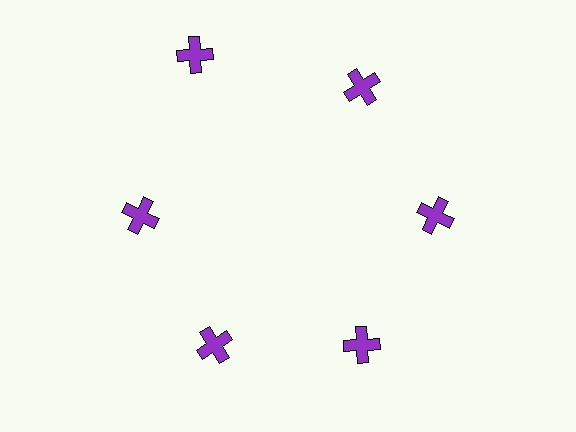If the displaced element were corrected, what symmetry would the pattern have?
It would have 6-fold rotational symmetry — the pattern would map onto itself every 60 degrees.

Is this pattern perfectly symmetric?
No. The 6 purple crosses are arranged in a ring, but one element near the 11 o'clock position is pushed outward from the center, breaking the 6-fold rotational symmetry.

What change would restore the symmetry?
The symmetry would be restored by moving it inward, back onto the ring so that all 6 crosses sit at equal angles and equal distance from the center.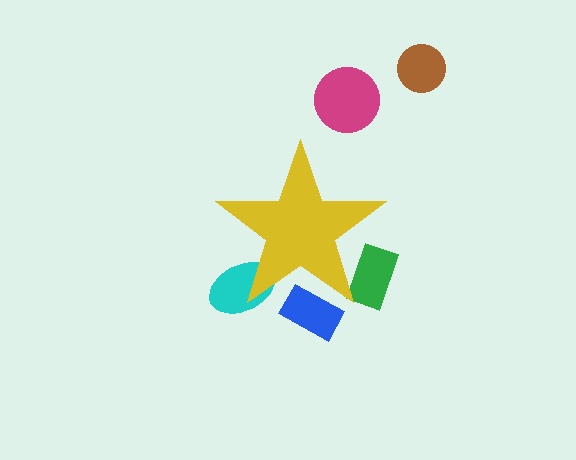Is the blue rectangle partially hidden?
Yes, the blue rectangle is partially hidden behind the yellow star.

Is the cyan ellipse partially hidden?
Yes, the cyan ellipse is partially hidden behind the yellow star.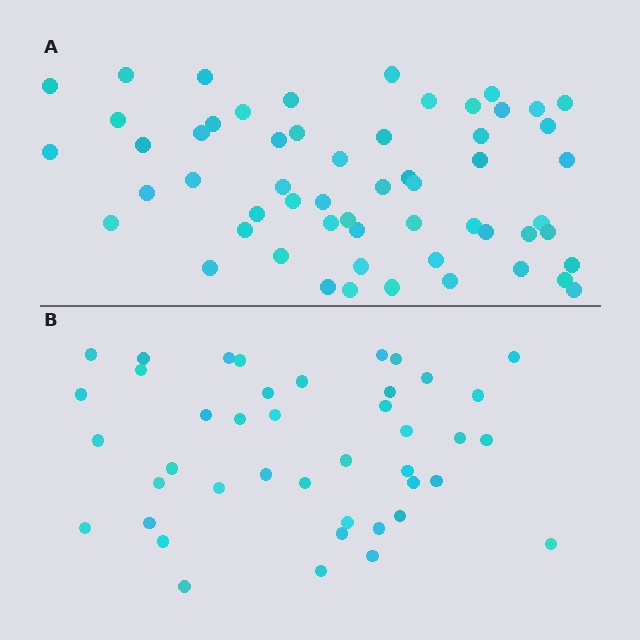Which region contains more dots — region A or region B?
Region A (the top region) has more dots.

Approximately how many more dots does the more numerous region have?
Region A has approximately 15 more dots than region B.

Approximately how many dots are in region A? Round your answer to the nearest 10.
About 60 dots. (The exact count is 57, which rounds to 60.)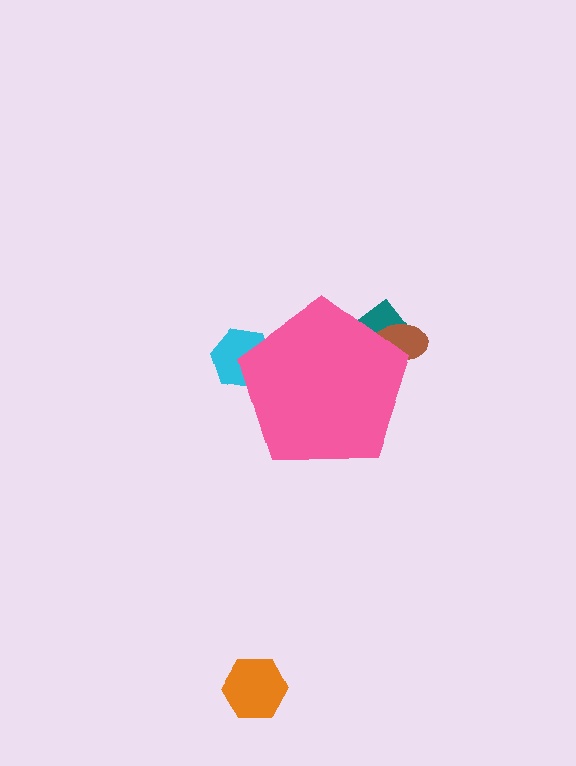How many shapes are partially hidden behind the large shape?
3 shapes are partially hidden.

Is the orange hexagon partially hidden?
No, the orange hexagon is fully visible.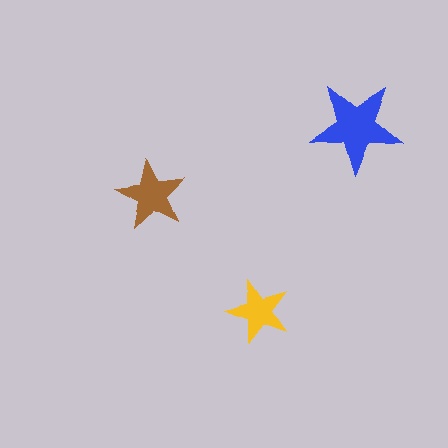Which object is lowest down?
The yellow star is bottommost.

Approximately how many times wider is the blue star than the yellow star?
About 1.5 times wider.